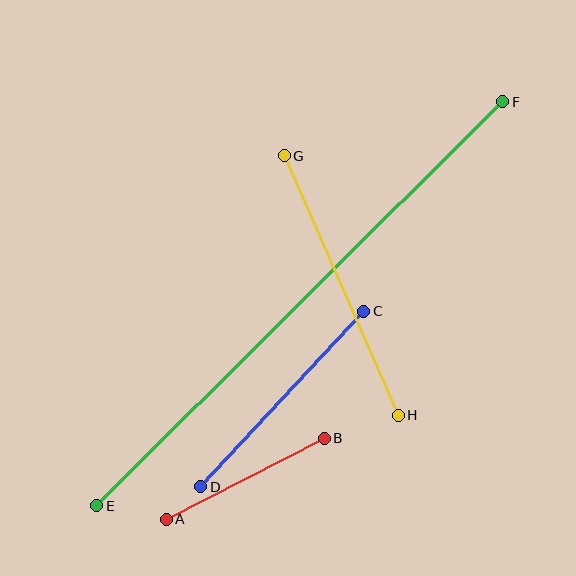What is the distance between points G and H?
The distance is approximately 284 pixels.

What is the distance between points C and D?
The distance is approximately 239 pixels.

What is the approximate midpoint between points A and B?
The midpoint is at approximately (245, 479) pixels.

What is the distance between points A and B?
The distance is approximately 177 pixels.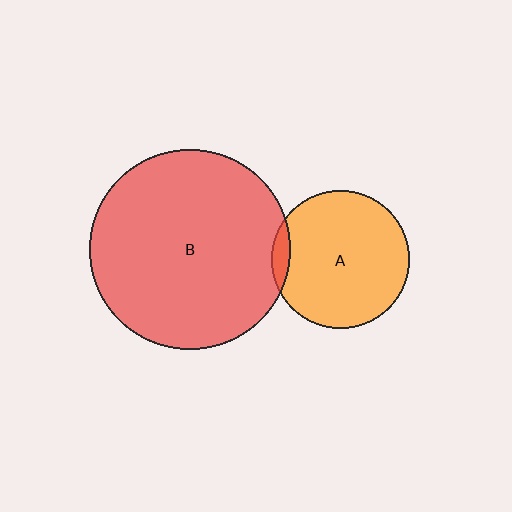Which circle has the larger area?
Circle B (red).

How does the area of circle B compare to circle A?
Approximately 2.1 times.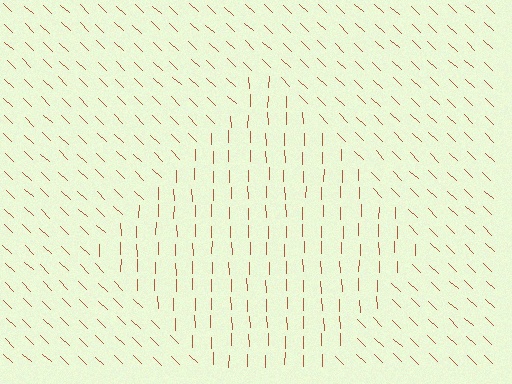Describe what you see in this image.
The image is filled with small brown line segments. A diamond region in the image has lines oriented differently from the surrounding lines, creating a visible texture boundary.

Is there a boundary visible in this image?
Yes, there is a texture boundary formed by a change in line orientation.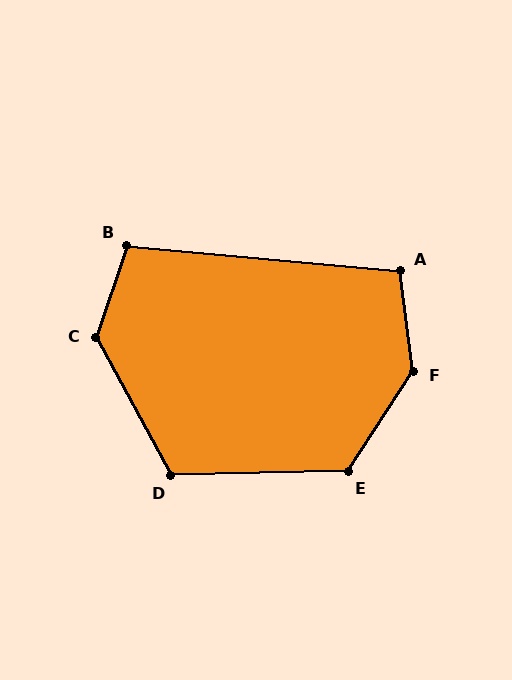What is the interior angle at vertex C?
Approximately 133 degrees (obtuse).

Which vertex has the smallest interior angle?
A, at approximately 102 degrees.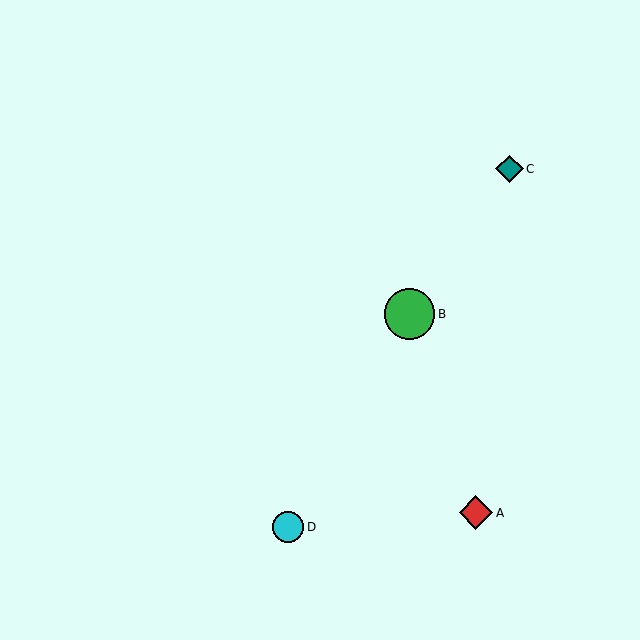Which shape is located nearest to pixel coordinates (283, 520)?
The cyan circle (labeled D) at (288, 527) is nearest to that location.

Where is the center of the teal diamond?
The center of the teal diamond is at (510, 169).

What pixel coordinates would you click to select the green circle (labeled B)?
Click at (409, 314) to select the green circle B.